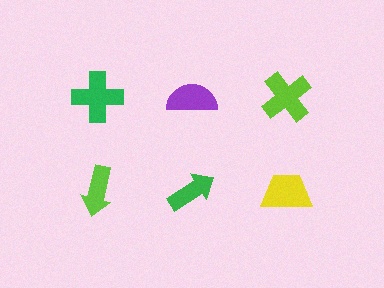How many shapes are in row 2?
3 shapes.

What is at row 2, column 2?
A green arrow.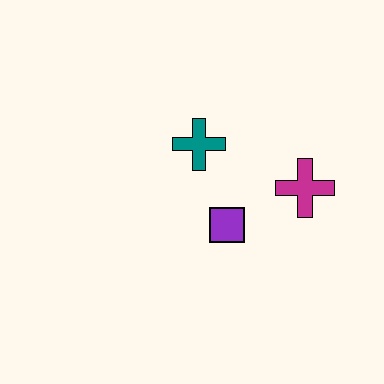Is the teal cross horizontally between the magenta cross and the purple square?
No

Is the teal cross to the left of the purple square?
Yes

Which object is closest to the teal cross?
The purple square is closest to the teal cross.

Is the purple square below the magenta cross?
Yes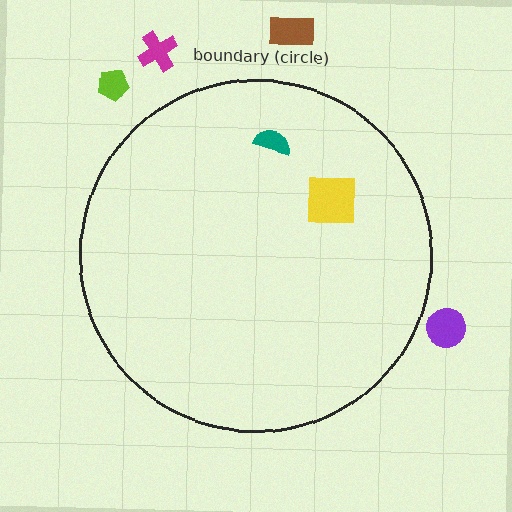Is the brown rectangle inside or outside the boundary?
Outside.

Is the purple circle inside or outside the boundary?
Outside.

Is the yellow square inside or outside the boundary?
Inside.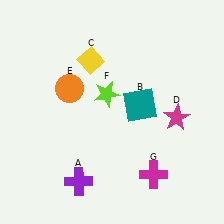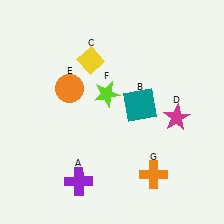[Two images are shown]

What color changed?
The cross (G) changed from magenta in Image 1 to orange in Image 2.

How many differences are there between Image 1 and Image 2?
There is 1 difference between the two images.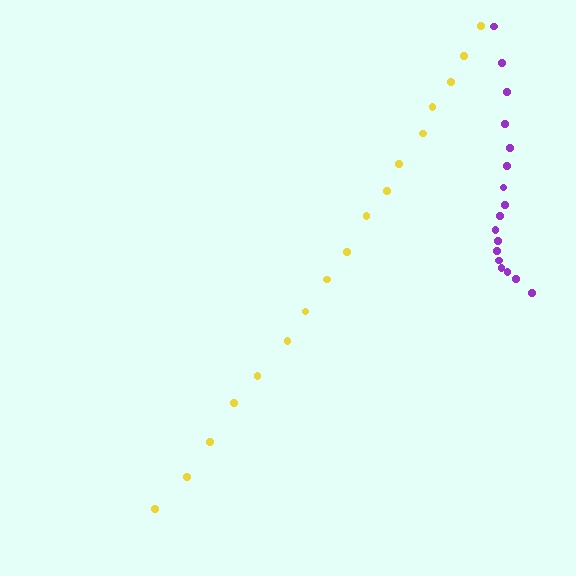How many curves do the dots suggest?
There are 2 distinct paths.